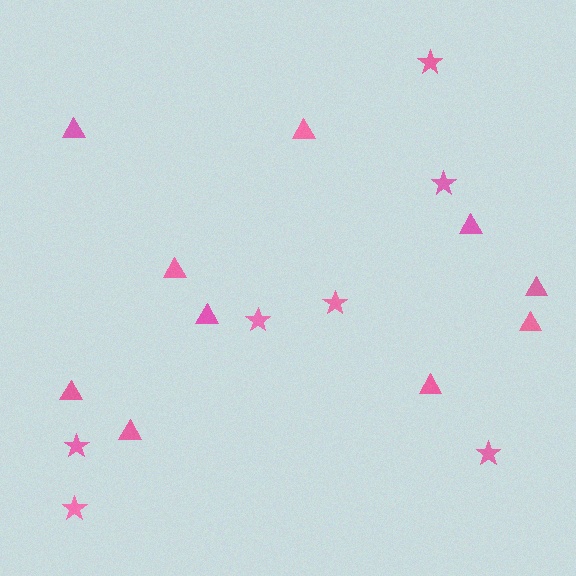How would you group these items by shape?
There are 2 groups: one group of triangles (10) and one group of stars (7).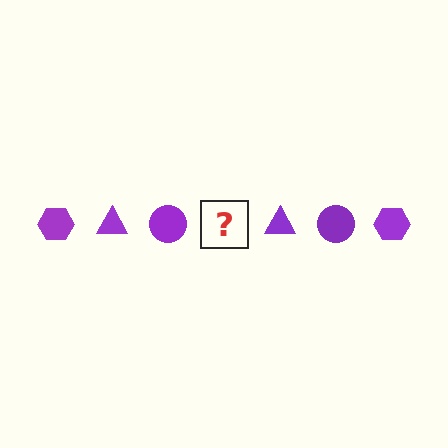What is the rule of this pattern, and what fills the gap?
The rule is that the pattern cycles through hexagon, triangle, circle shapes in purple. The gap should be filled with a purple hexagon.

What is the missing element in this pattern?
The missing element is a purple hexagon.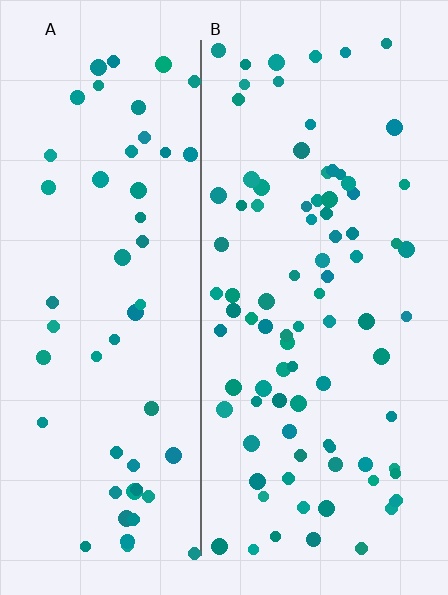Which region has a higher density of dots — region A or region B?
B (the right).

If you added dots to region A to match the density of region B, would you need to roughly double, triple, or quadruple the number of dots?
Approximately double.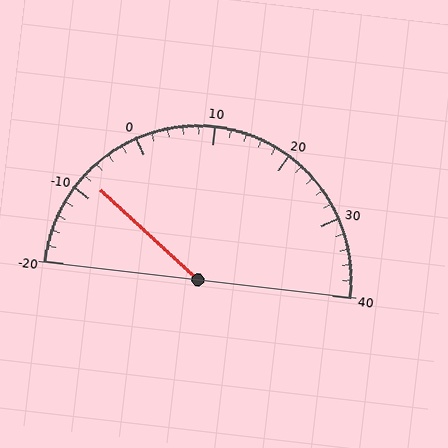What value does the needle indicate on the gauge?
The needle indicates approximately -8.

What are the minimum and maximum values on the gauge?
The gauge ranges from -20 to 40.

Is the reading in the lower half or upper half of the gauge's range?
The reading is in the lower half of the range (-20 to 40).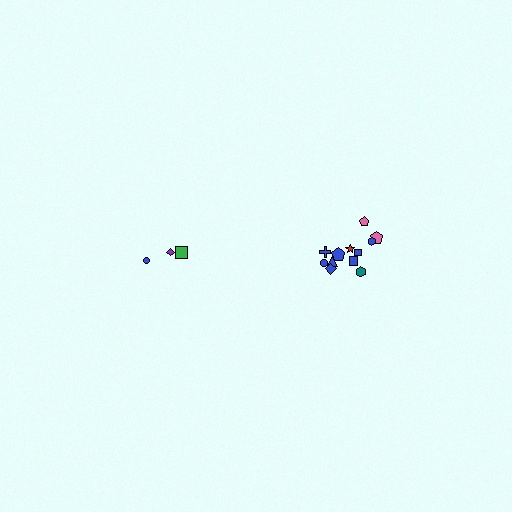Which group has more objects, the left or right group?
The right group.